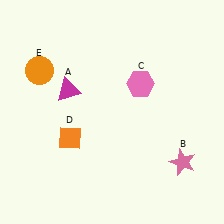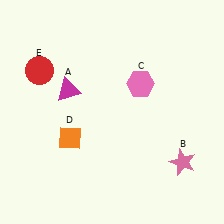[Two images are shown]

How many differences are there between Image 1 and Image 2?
There is 1 difference between the two images.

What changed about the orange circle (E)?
In Image 1, E is orange. In Image 2, it changed to red.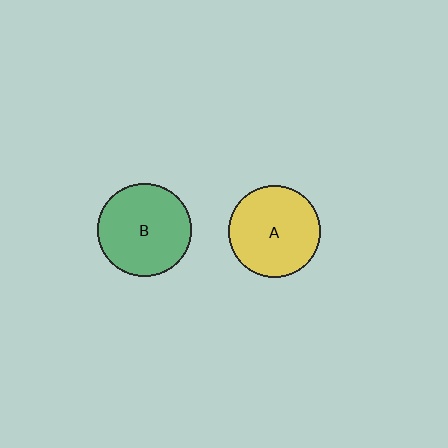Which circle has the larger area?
Circle B (green).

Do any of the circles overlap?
No, none of the circles overlap.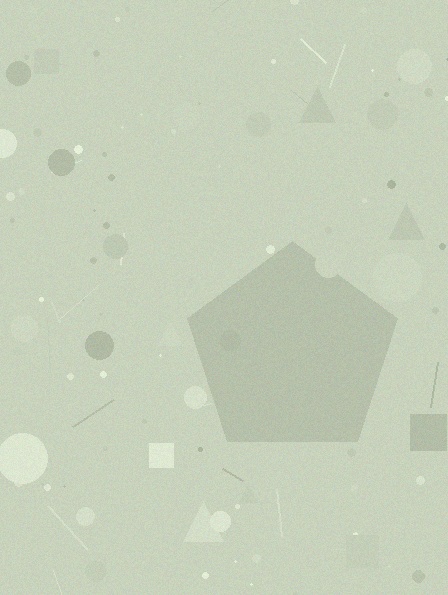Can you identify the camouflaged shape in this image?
The camouflaged shape is a pentagon.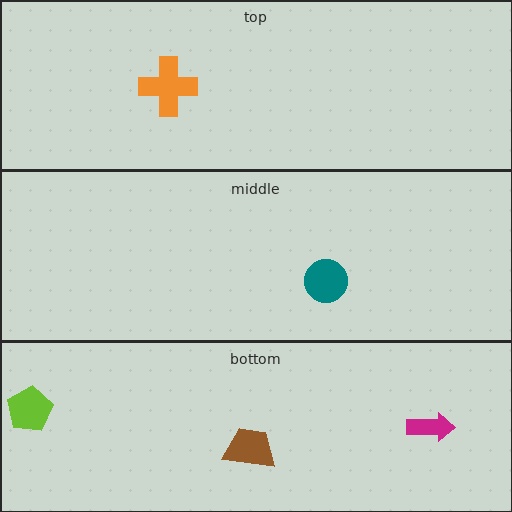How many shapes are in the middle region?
1.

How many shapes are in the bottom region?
3.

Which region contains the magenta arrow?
The bottom region.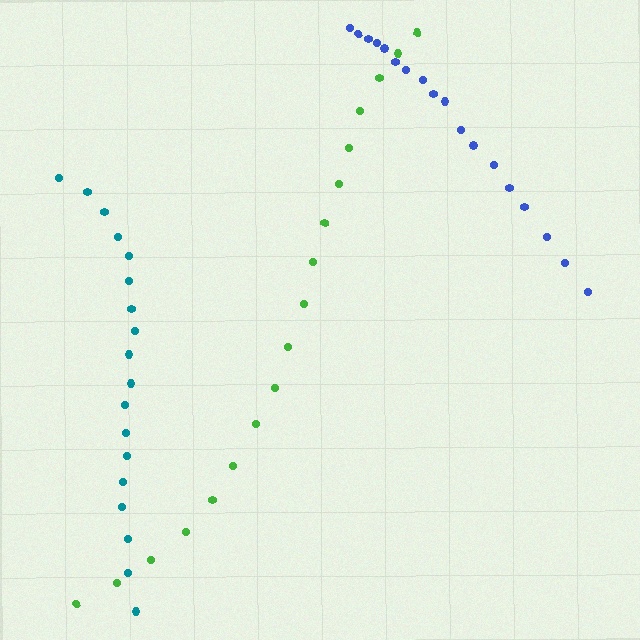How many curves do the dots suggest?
There are 3 distinct paths.